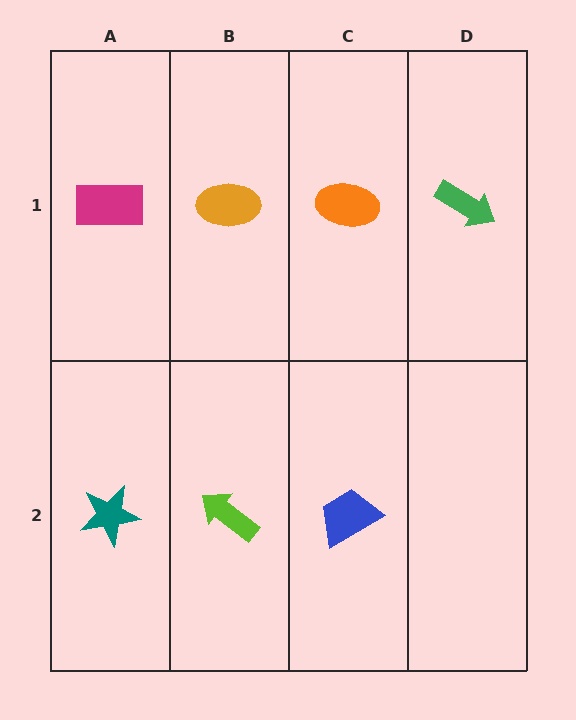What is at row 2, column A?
A teal star.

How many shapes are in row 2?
3 shapes.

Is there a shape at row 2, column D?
No, that cell is empty.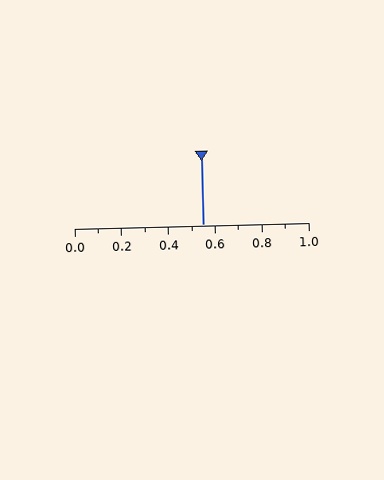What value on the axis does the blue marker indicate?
The marker indicates approximately 0.55.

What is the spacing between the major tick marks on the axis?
The major ticks are spaced 0.2 apart.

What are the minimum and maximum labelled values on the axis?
The axis runs from 0.0 to 1.0.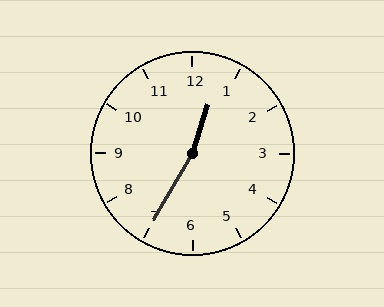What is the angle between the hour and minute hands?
Approximately 168 degrees.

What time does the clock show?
12:35.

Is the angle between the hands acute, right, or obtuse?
It is obtuse.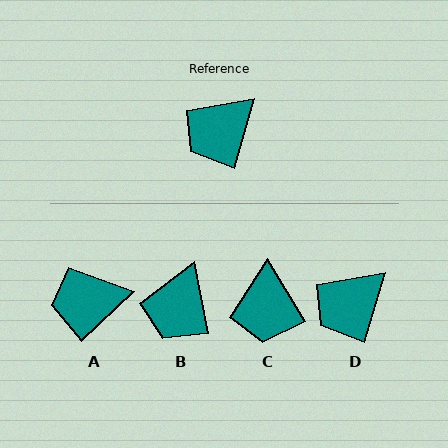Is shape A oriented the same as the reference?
No, it is off by about 30 degrees.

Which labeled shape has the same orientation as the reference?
D.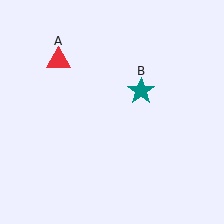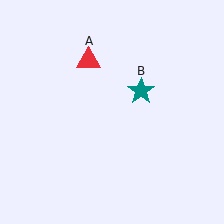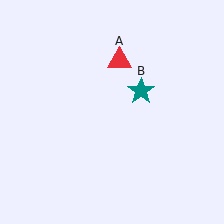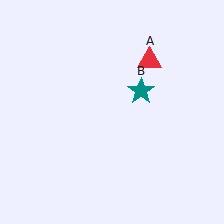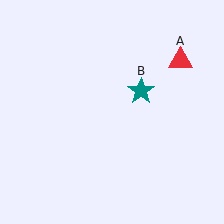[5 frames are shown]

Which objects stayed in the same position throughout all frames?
Teal star (object B) remained stationary.